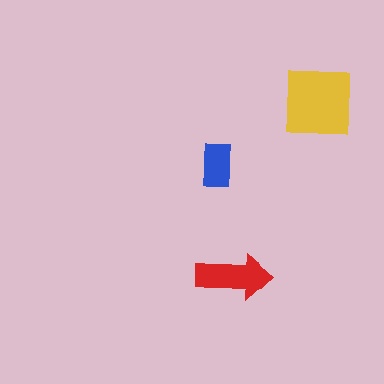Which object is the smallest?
The blue rectangle.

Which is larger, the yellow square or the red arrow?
The yellow square.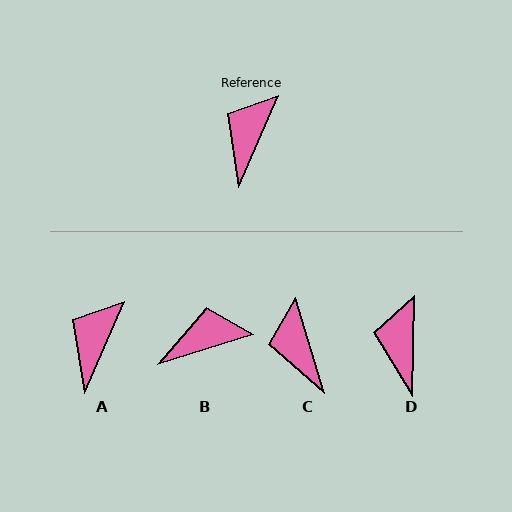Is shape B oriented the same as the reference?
No, it is off by about 50 degrees.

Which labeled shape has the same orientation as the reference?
A.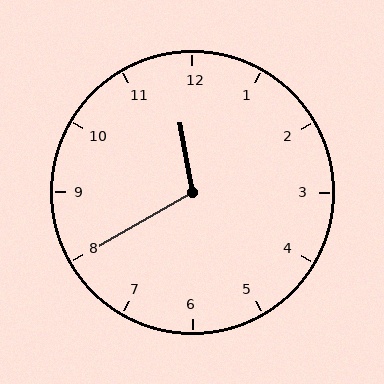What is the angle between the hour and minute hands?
Approximately 110 degrees.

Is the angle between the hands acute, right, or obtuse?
It is obtuse.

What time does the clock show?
11:40.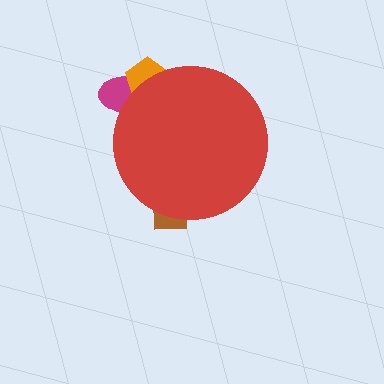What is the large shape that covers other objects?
A red circle.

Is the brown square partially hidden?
Yes, the brown square is partially hidden behind the red circle.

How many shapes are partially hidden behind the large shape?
3 shapes are partially hidden.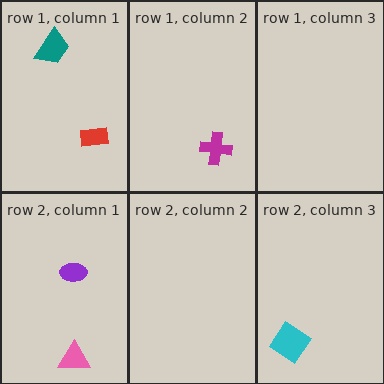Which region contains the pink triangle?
The row 2, column 1 region.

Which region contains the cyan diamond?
The row 2, column 3 region.